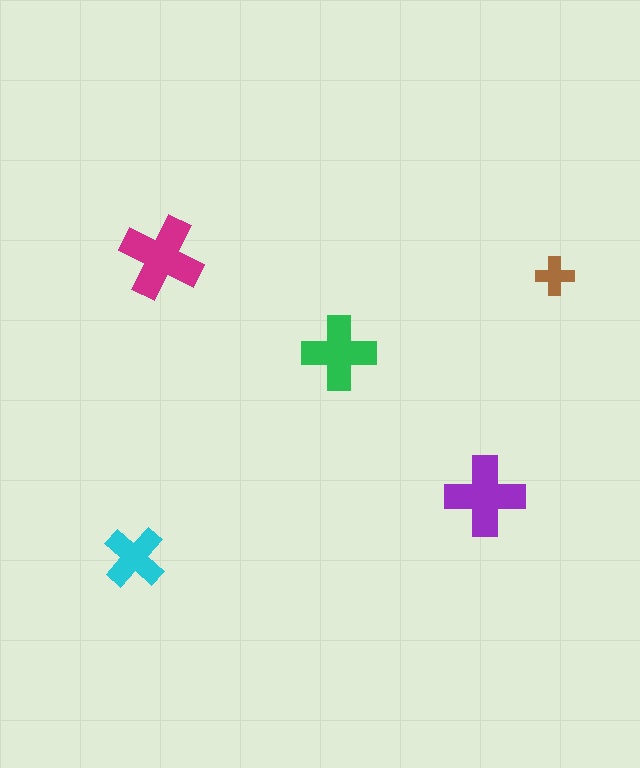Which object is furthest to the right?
The brown cross is rightmost.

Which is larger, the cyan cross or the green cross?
The green one.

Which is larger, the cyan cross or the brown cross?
The cyan one.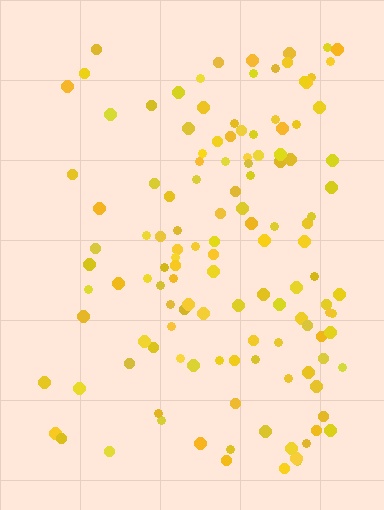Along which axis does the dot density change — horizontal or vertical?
Horizontal.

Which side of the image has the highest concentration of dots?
The right.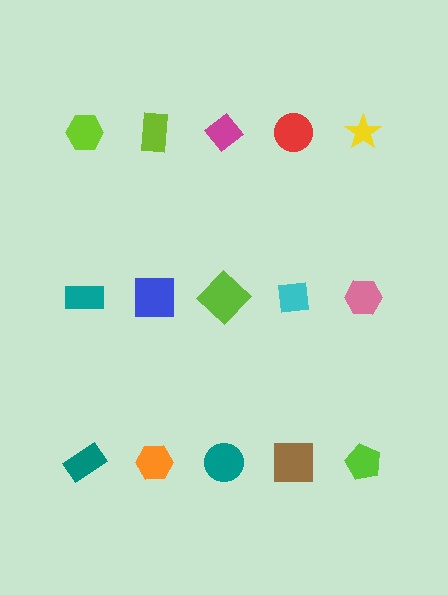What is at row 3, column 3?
A teal circle.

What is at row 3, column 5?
A lime pentagon.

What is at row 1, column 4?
A red circle.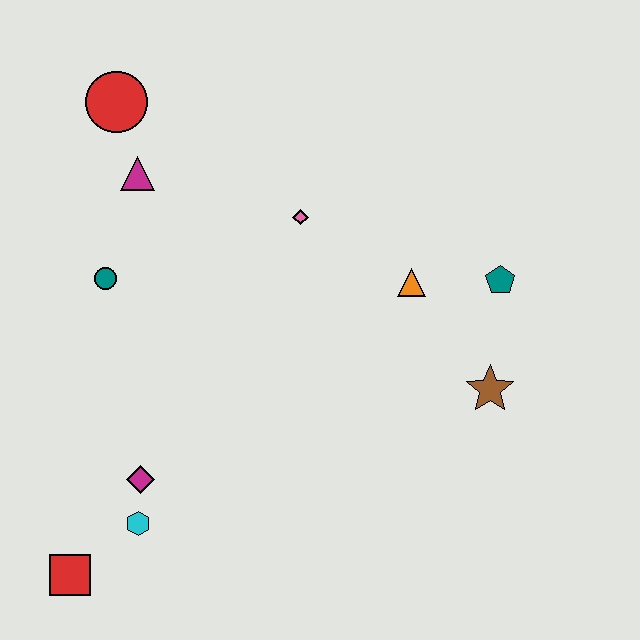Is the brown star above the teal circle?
No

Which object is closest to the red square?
The cyan hexagon is closest to the red square.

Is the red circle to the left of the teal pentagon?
Yes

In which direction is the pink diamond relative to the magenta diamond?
The pink diamond is above the magenta diamond.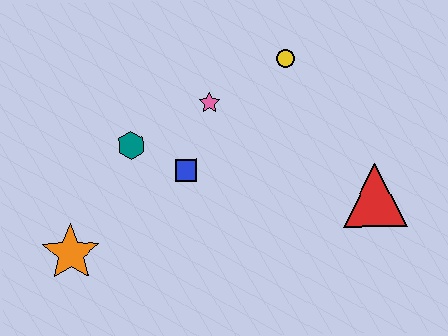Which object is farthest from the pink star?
The orange star is farthest from the pink star.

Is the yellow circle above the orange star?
Yes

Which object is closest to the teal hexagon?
The blue square is closest to the teal hexagon.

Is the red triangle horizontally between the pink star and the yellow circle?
No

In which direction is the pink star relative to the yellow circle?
The pink star is to the left of the yellow circle.